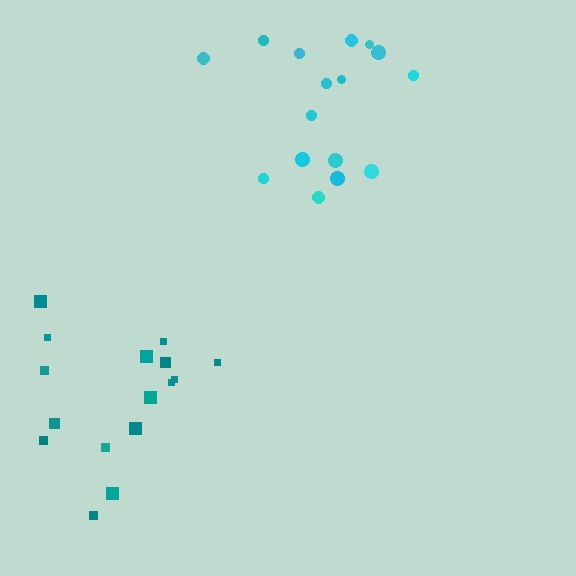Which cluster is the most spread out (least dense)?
Teal.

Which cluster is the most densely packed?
Cyan.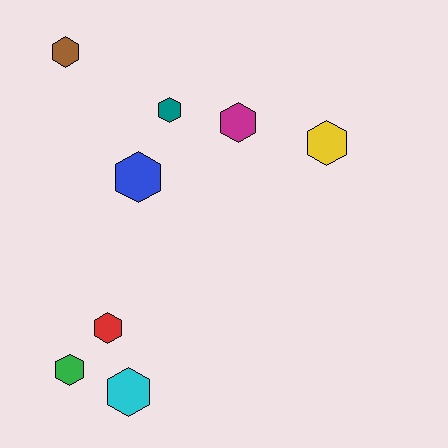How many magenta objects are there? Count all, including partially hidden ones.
There is 1 magenta object.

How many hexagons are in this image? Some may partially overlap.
There are 8 hexagons.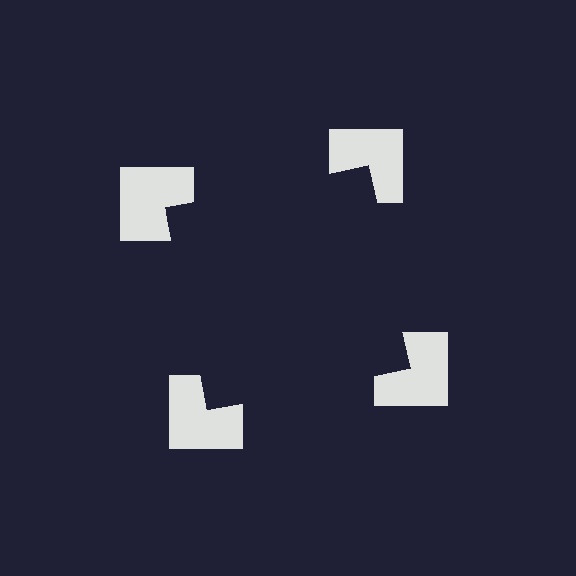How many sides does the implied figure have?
4 sides.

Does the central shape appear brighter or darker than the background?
It typically appears slightly darker than the background, even though no actual brightness change is drawn.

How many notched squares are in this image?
There are 4 — one at each vertex of the illusory square.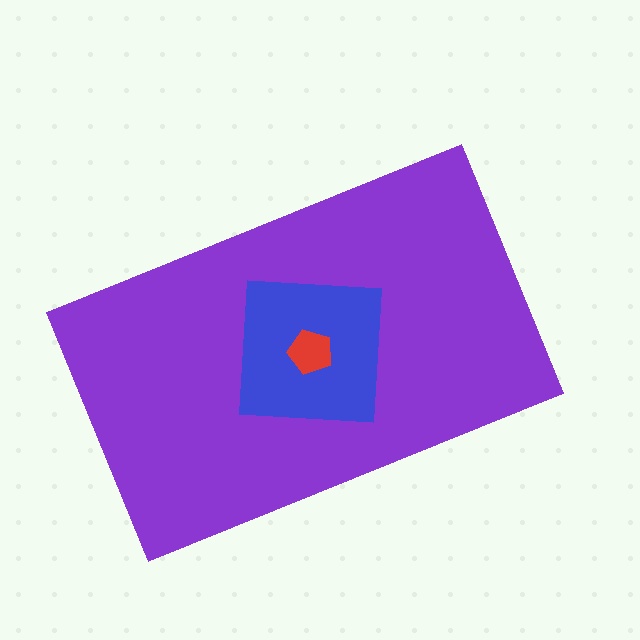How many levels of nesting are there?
3.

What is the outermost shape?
The purple rectangle.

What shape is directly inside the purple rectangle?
The blue square.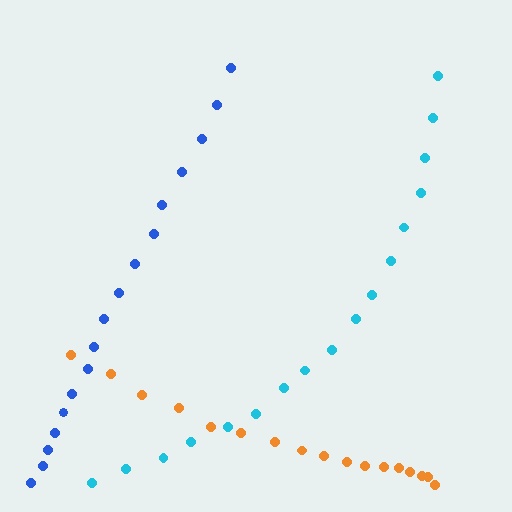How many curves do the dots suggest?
There are 3 distinct paths.